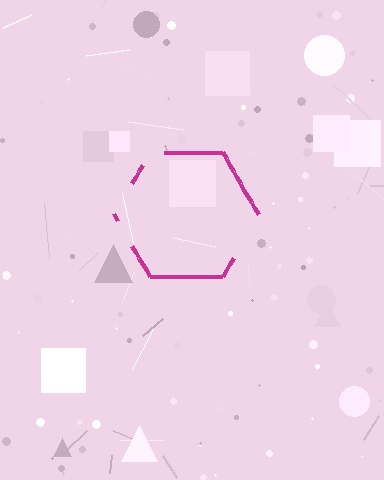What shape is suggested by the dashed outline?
The dashed outline suggests a hexagon.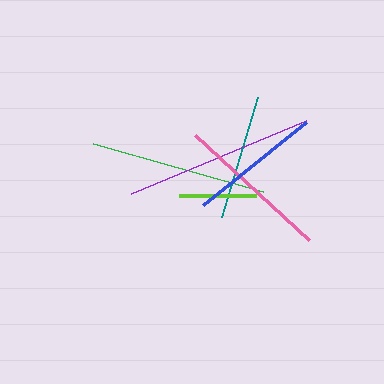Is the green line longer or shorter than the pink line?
The green line is longer than the pink line.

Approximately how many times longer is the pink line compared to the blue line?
The pink line is approximately 1.2 times the length of the blue line.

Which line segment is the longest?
The purple line is the longest at approximately 190 pixels.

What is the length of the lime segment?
The lime segment is approximately 77 pixels long.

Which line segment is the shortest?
The lime line is the shortest at approximately 77 pixels.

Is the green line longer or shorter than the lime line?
The green line is longer than the lime line.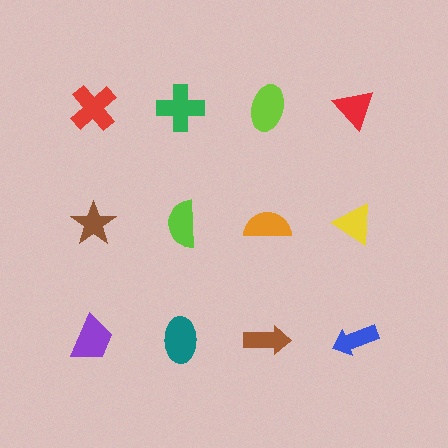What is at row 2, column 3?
An orange semicircle.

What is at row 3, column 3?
A brown arrow.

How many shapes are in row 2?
4 shapes.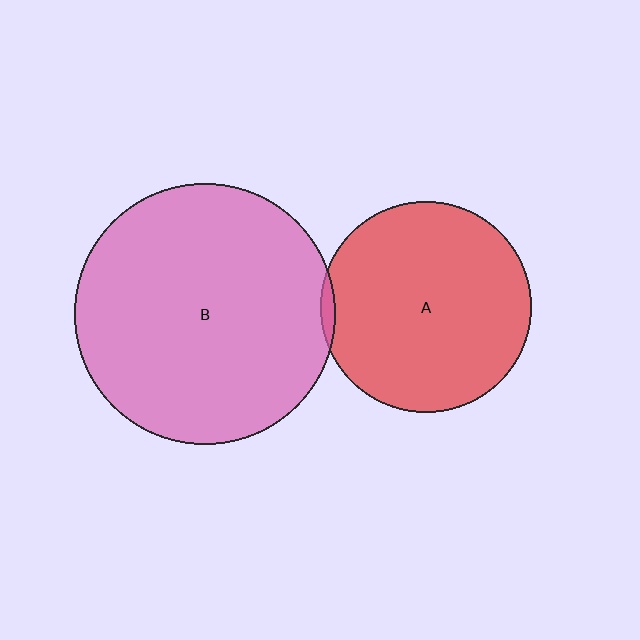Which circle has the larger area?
Circle B (pink).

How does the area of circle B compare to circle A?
Approximately 1.5 times.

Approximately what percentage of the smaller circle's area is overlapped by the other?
Approximately 5%.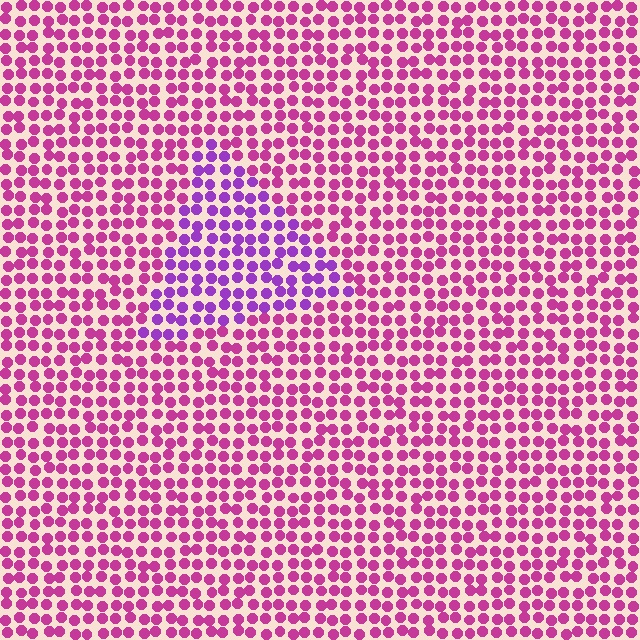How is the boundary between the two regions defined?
The boundary is defined purely by a slight shift in hue (about 37 degrees). Spacing, size, and orientation are identical on both sides.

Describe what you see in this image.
The image is filled with small magenta elements in a uniform arrangement. A triangle-shaped region is visible where the elements are tinted to a slightly different hue, forming a subtle color boundary.